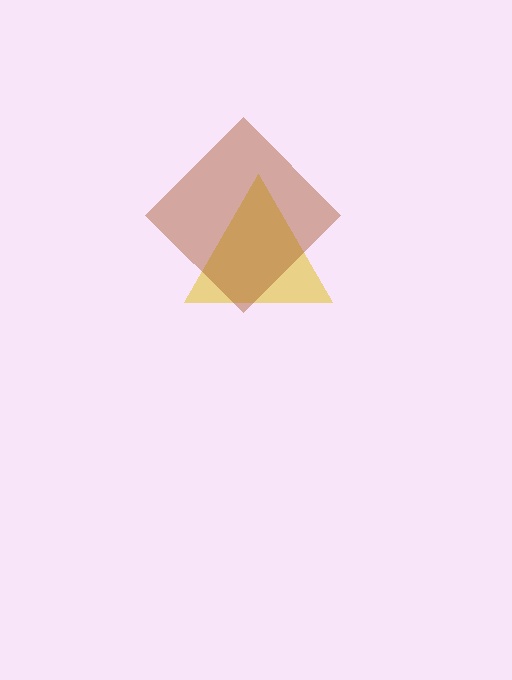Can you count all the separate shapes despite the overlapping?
Yes, there are 2 separate shapes.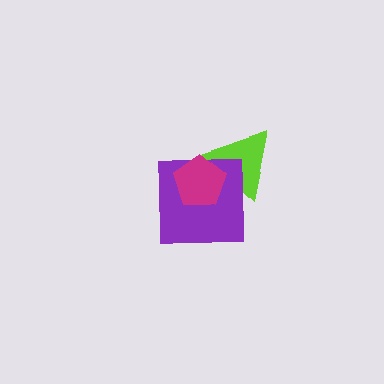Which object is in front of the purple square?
The magenta pentagon is in front of the purple square.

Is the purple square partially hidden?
Yes, it is partially covered by another shape.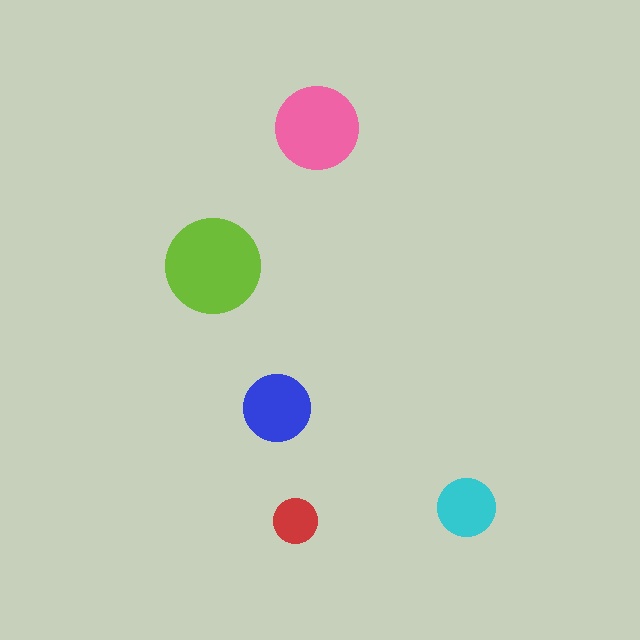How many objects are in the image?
There are 5 objects in the image.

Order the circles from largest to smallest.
the lime one, the pink one, the blue one, the cyan one, the red one.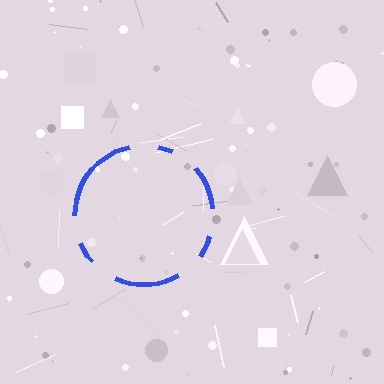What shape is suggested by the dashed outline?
The dashed outline suggests a circle.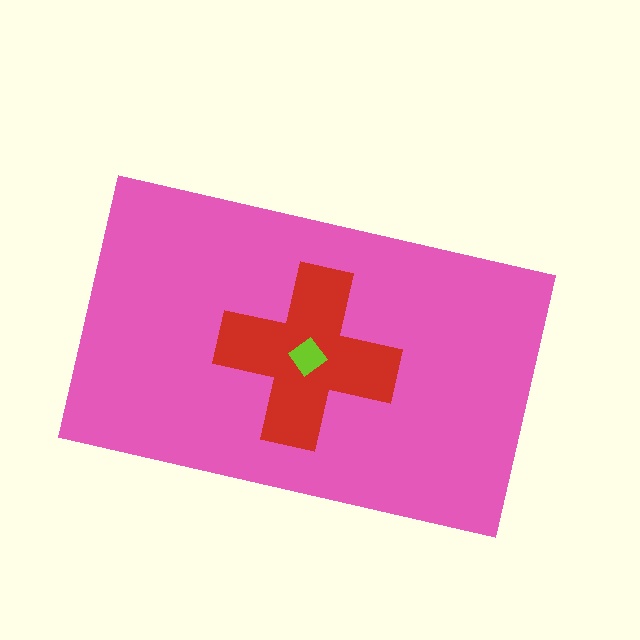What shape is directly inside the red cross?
The lime diamond.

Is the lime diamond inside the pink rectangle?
Yes.